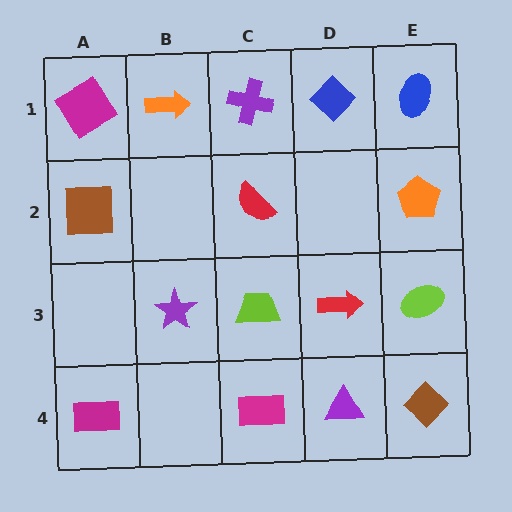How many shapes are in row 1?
5 shapes.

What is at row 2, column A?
A brown square.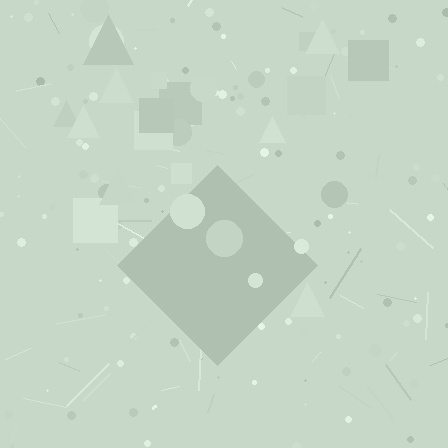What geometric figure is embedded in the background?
A diamond is embedded in the background.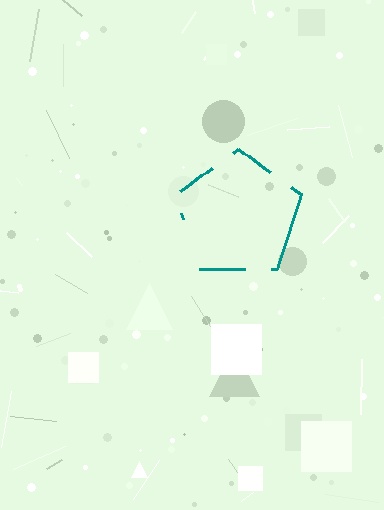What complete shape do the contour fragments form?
The contour fragments form a pentagon.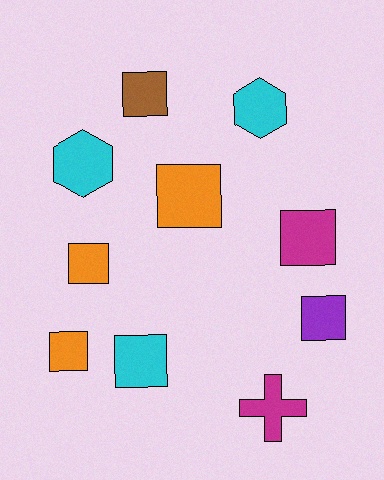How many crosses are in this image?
There is 1 cross.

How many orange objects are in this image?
There are 3 orange objects.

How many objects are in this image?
There are 10 objects.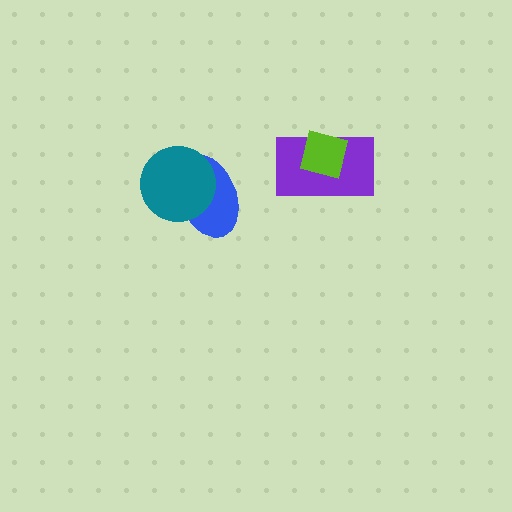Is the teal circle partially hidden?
No, no other shape covers it.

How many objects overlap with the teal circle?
1 object overlaps with the teal circle.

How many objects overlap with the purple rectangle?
1 object overlaps with the purple rectangle.